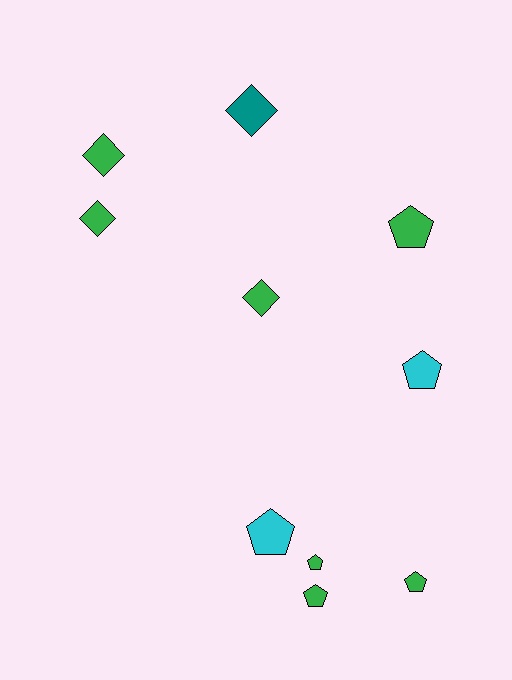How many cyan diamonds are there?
There are no cyan diamonds.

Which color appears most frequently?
Green, with 7 objects.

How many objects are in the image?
There are 10 objects.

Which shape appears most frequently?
Pentagon, with 6 objects.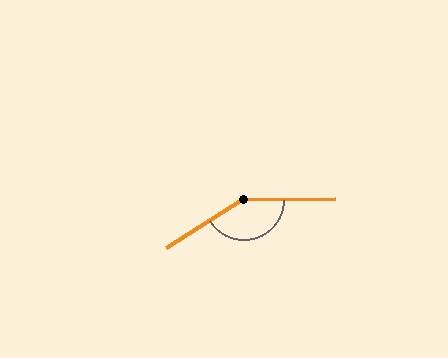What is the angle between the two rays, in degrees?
Approximately 148 degrees.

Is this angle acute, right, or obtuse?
It is obtuse.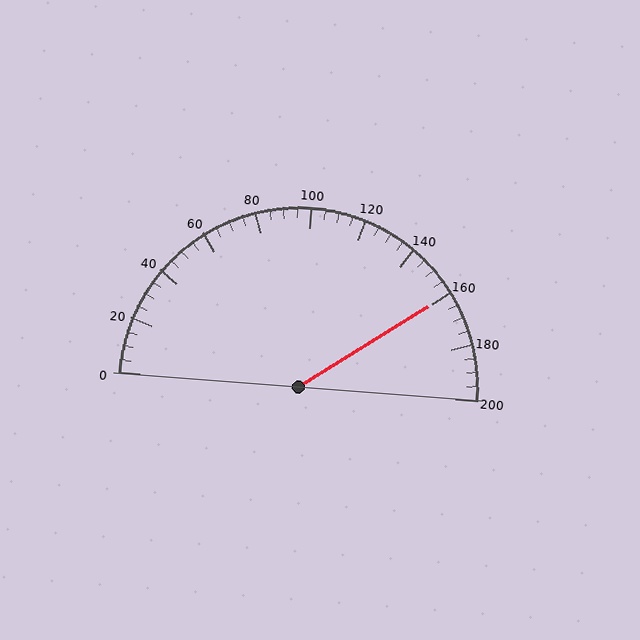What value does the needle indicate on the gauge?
The needle indicates approximately 160.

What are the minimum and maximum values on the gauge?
The gauge ranges from 0 to 200.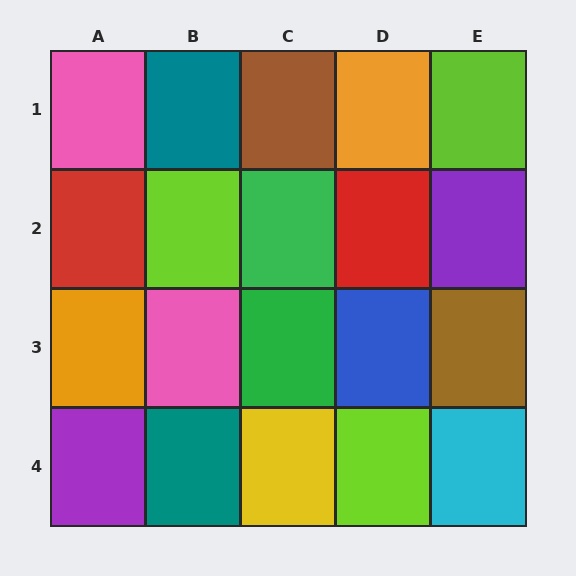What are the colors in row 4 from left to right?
Purple, teal, yellow, lime, cyan.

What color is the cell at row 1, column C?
Brown.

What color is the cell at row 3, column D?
Blue.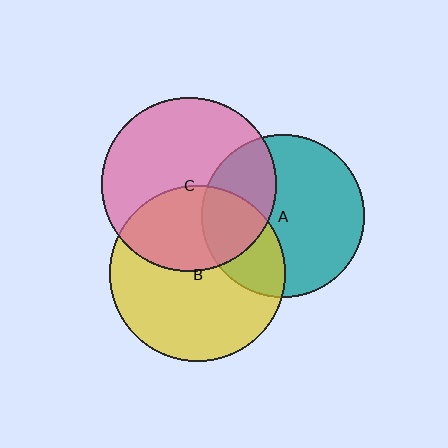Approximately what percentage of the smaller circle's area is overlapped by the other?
Approximately 30%.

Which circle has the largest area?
Circle B (yellow).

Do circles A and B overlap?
Yes.